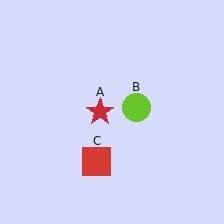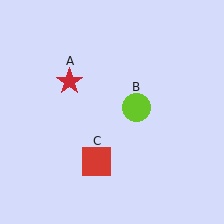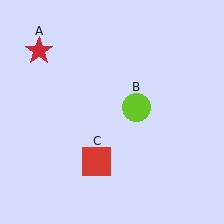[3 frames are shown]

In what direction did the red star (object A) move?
The red star (object A) moved up and to the left.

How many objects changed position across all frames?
1 object changed position: red star (object A).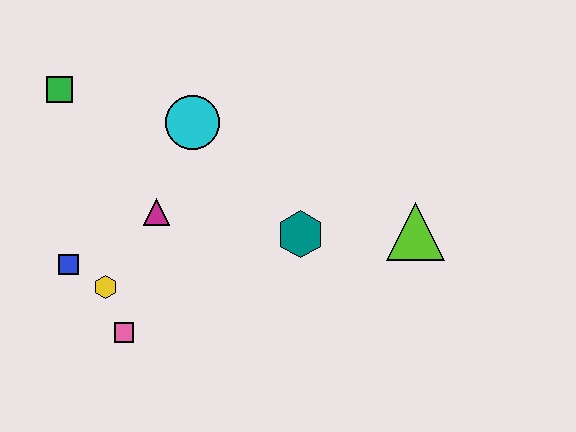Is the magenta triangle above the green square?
No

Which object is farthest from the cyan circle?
The lime triangle is farthest from the cyan circle.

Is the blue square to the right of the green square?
Yes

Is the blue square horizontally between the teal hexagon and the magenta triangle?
No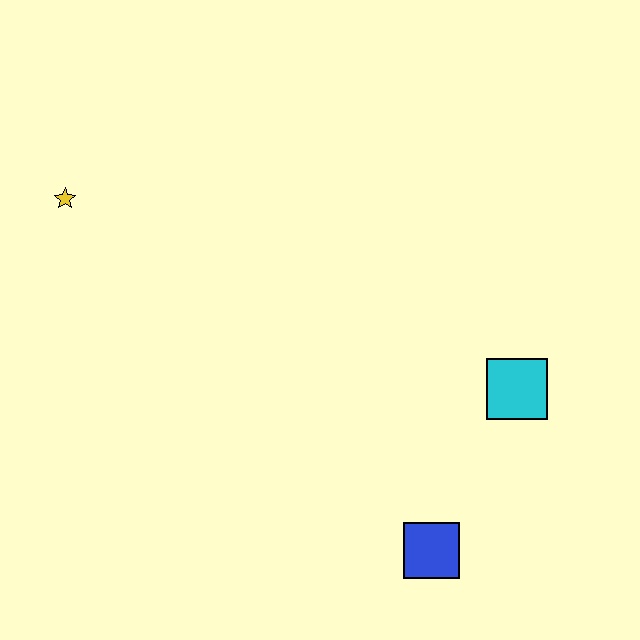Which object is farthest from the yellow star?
The blue square is farthest from the yellow star.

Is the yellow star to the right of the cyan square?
No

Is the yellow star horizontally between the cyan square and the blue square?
No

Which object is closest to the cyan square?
The blue square is closest to the cyan square.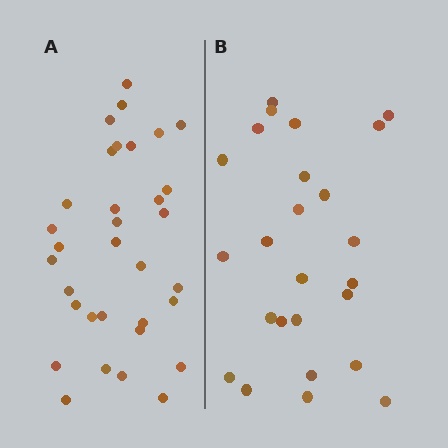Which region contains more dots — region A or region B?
Region A (the left region) has more dots.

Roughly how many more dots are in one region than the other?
Region A has roughly 8 or so more dots than region B.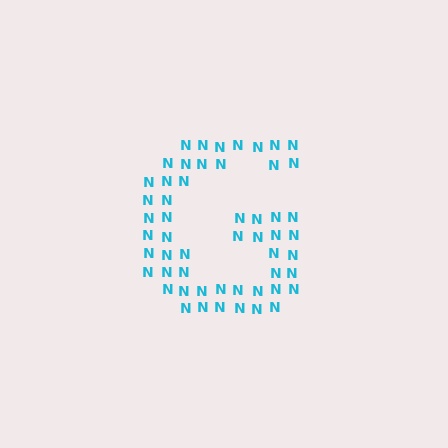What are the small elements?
The small elements are letter N's.